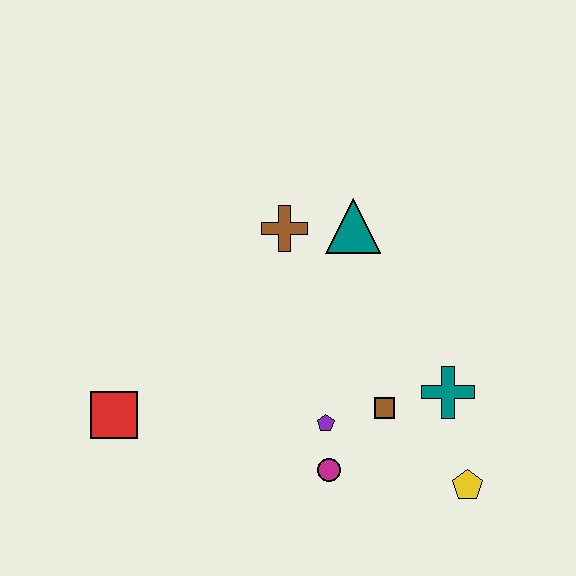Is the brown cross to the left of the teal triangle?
Yes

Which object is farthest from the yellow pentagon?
The red square is farthest from the yellow pentagon.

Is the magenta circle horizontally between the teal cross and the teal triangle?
No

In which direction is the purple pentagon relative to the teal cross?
The purple pentagon is to the left of the teal cross.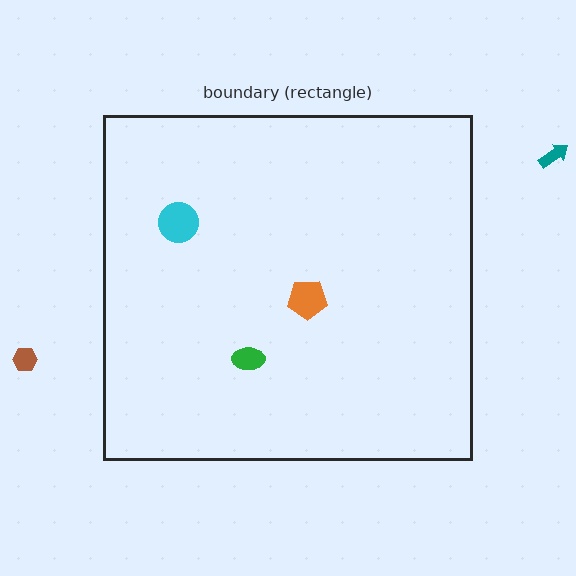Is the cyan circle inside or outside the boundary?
Inside.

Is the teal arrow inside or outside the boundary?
Outside.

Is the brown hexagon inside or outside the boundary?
Outside.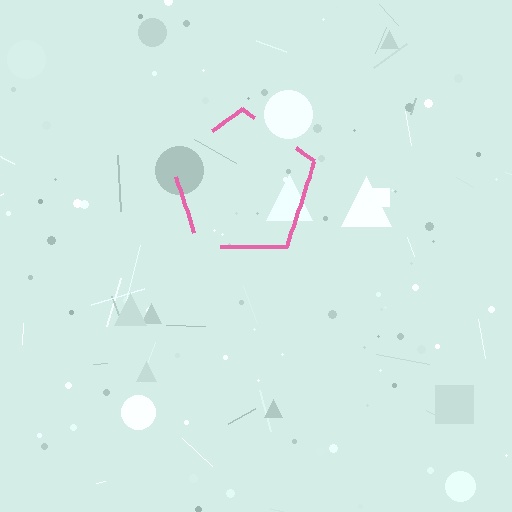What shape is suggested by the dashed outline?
The dashed outline suggests a pentagon.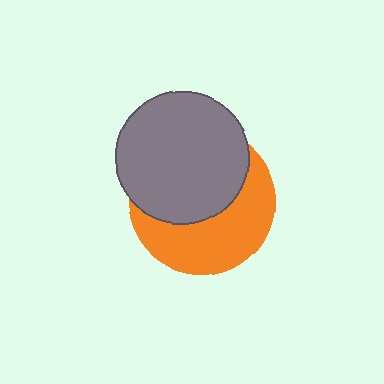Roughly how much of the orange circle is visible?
About half of it is visible (roughly 48%).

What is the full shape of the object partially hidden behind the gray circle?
The partially hidden object is an orange circle.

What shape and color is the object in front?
The object in front is a gray circle.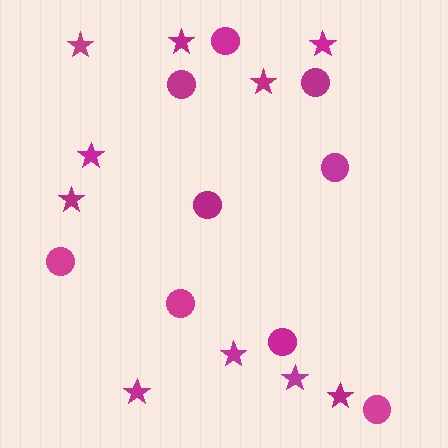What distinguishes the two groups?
There are 2 groups: one group of stars (10) and one group of circles (9).